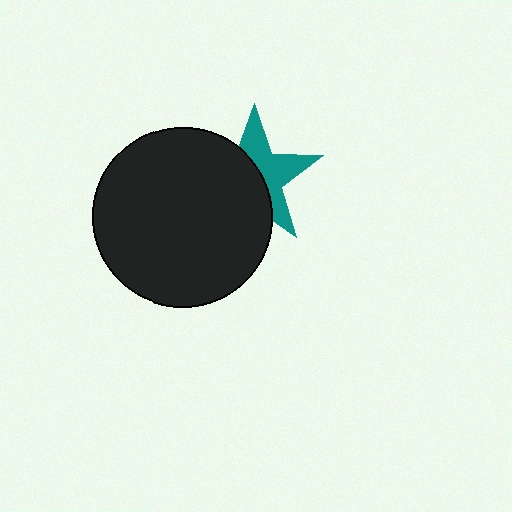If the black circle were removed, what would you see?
You would see the complete teal star.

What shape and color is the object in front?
The object in front is a black circle.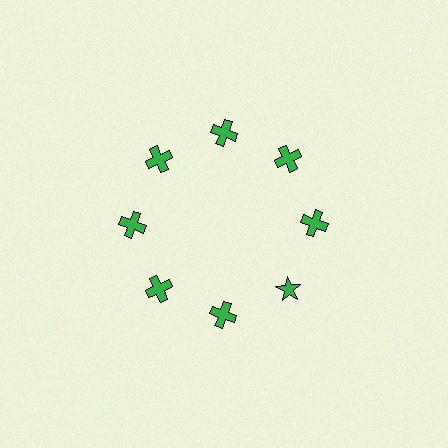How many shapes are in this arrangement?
There are 8 shapes arranged in a ring pattern.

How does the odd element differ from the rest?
It has a different shape: star instead of cross.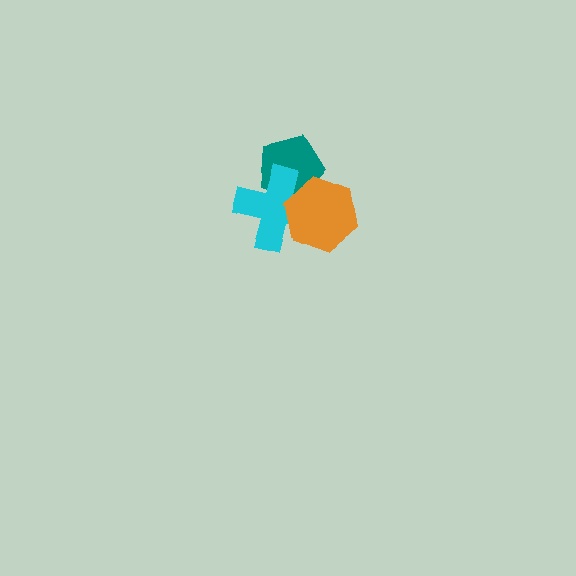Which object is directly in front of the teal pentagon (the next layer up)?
The cyan cross is directly in front of the teal pentagon.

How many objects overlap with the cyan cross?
2 objects overlap with the cyan cross.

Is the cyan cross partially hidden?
Yes, it is partially covered by another shape.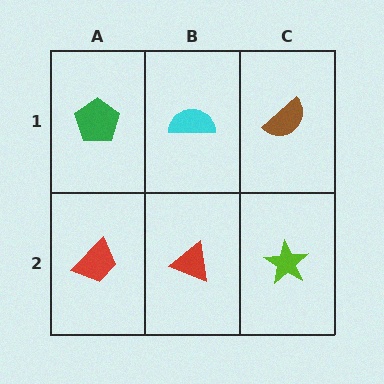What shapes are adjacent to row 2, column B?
A cyan semicircle (row 1, column B), a red trapezoid (row 2, column A), a lime star (row 2, column C).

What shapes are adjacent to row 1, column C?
A lime star (row 2, column C), a cyan semicircle (row 1, column B).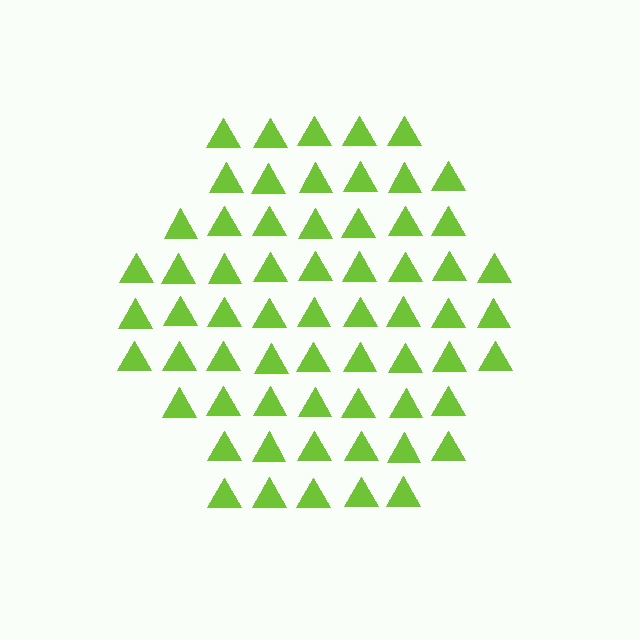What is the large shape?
The large shape is a hexagon.